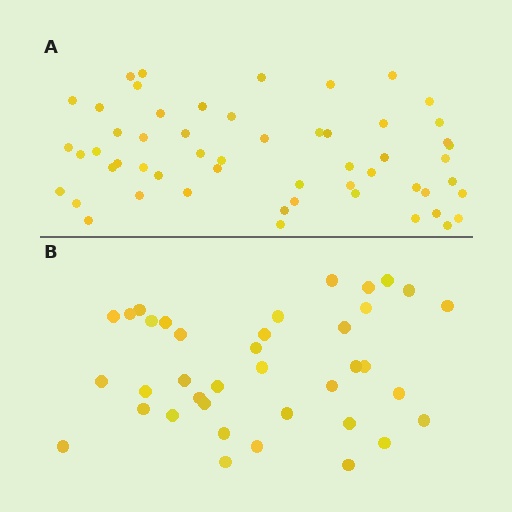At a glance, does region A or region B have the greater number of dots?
Region A (the top region) has more dots.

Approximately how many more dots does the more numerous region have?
Region A has approximately 15 more dots than region B.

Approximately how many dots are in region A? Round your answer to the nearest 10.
About 60 dots. (The exact count is 55, which rounds to 60.)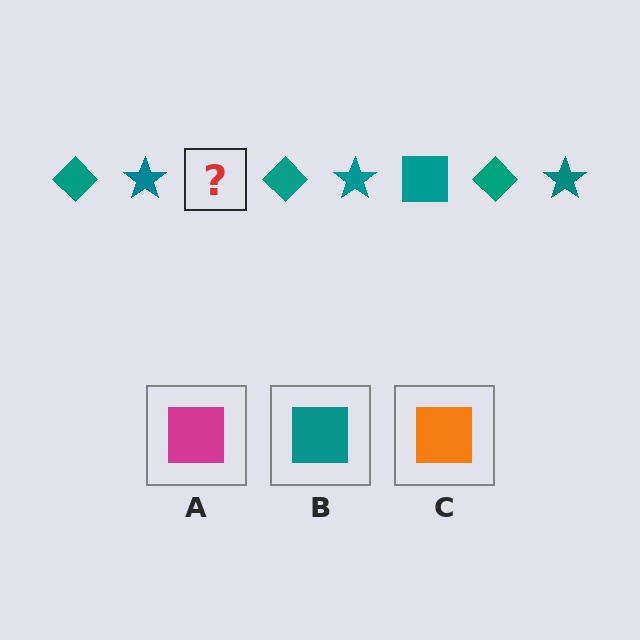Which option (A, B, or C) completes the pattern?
B.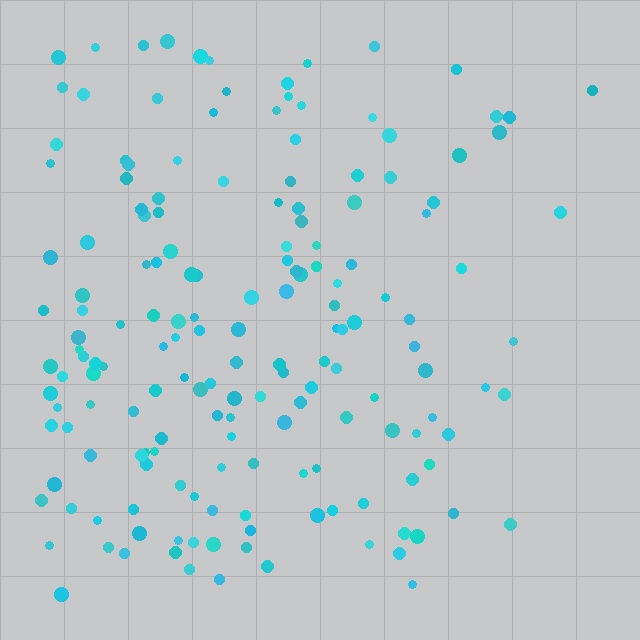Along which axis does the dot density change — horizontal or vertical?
Horizontal.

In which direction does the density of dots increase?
From right to left, with the left side densest.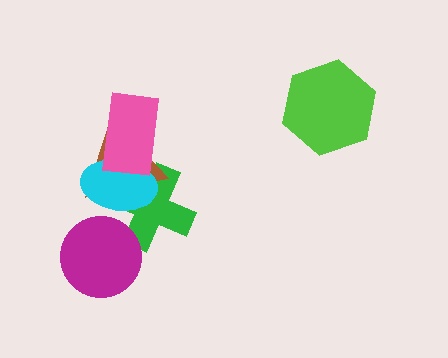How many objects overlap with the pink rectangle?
2 objects overlap with the pink rectangle.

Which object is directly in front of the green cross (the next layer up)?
The brown triangle is directly in front of the green cross.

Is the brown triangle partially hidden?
Yes, it is partially covered by another shape.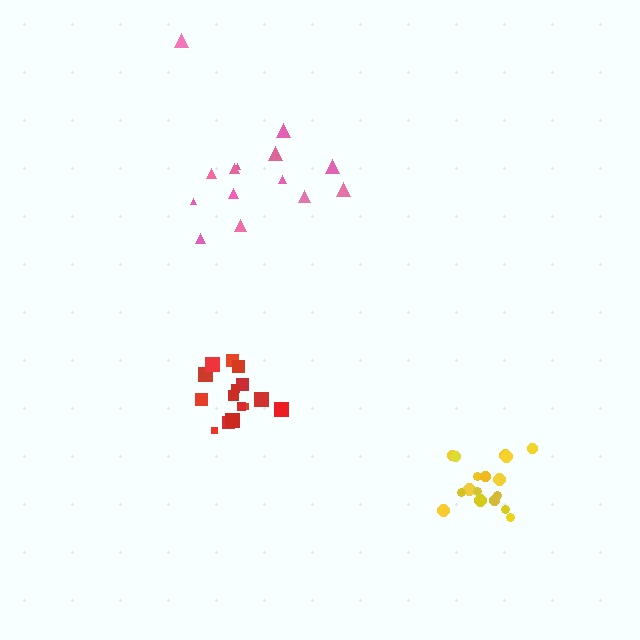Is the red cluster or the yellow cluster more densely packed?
Red.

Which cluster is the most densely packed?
Red.